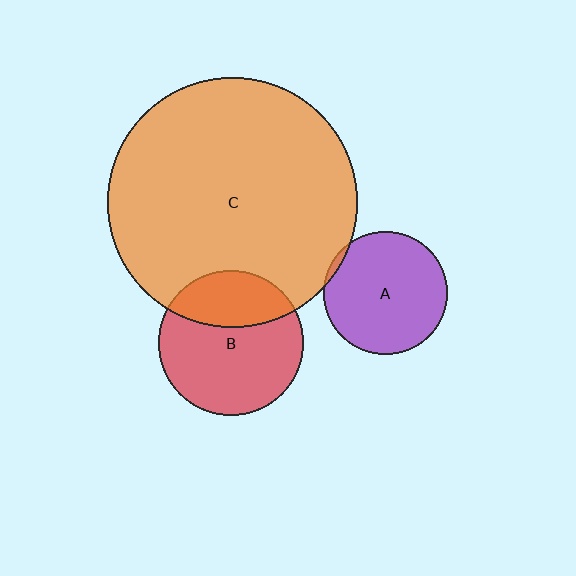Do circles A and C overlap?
Yes.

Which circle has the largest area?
Circle C (orange).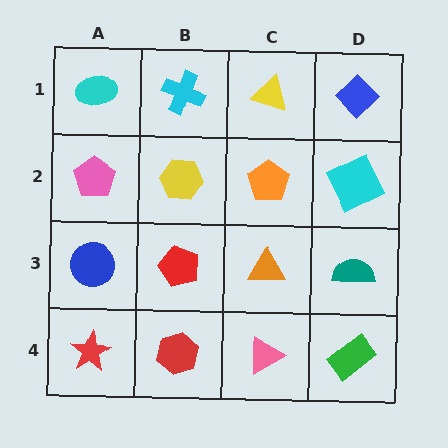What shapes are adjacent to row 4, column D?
A teal semicircle (row 3, column D), a pink triangle (row 4, column C).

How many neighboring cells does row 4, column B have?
3.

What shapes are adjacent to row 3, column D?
A cyan square (row 2, column D), a green rectangle (row 4, column D), an orange triangle (row 3, column C).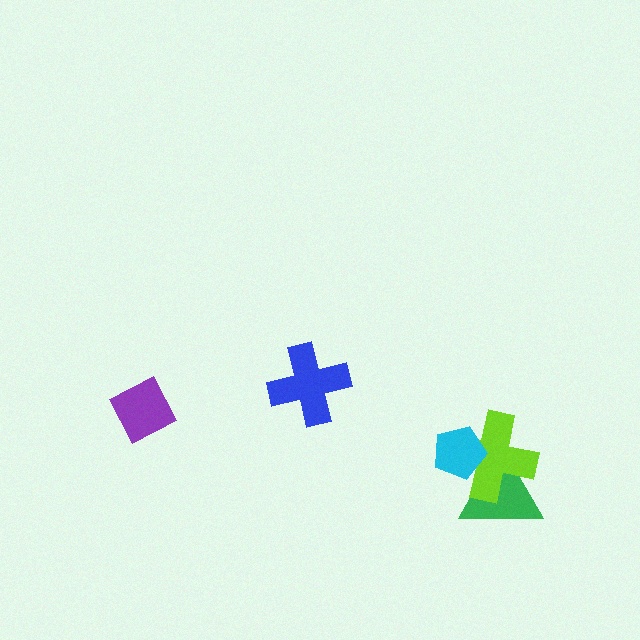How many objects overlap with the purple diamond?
0 objects overlap with the purple diamond.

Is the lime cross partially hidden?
Yes, it is partially covered by another shape.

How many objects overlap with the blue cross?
0 objects overlap with the blue cross.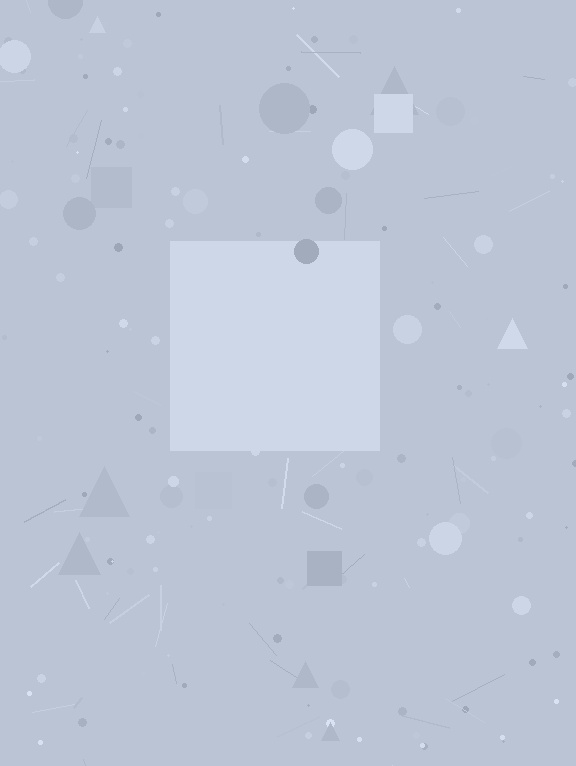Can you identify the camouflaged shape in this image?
The camouflaged shape is a square.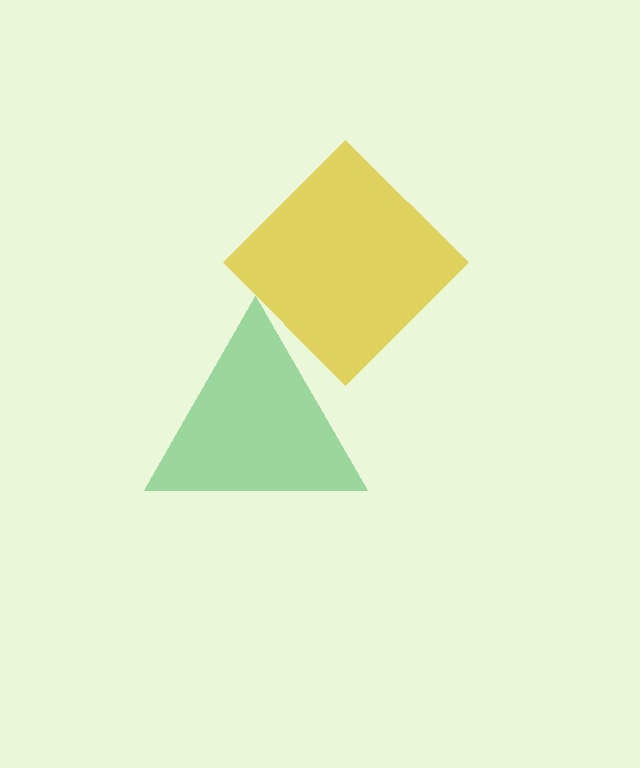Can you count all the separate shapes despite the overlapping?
Yes, there are 2 separate shapes.